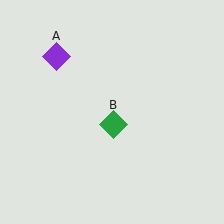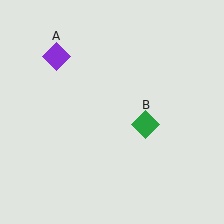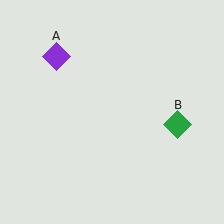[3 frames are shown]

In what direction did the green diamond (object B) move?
The green diamond (object B) moved right.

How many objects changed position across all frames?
1 object changed position: green diamond (object B).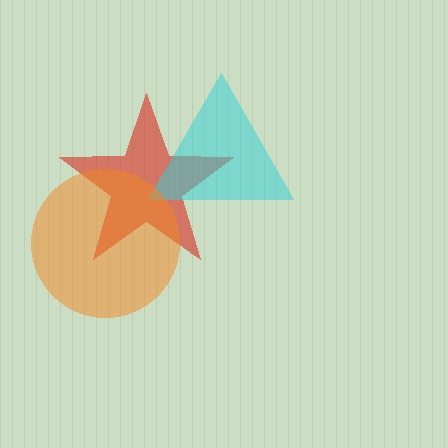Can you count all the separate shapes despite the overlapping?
Yes, there are 3 separate shapes.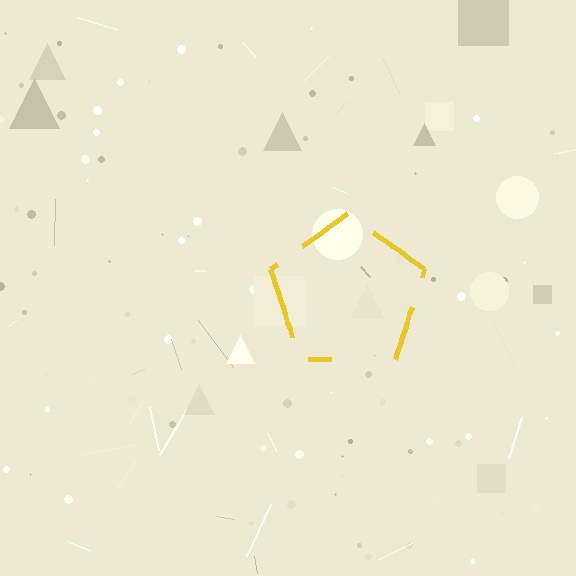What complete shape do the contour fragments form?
The contour fragments form a pentagon.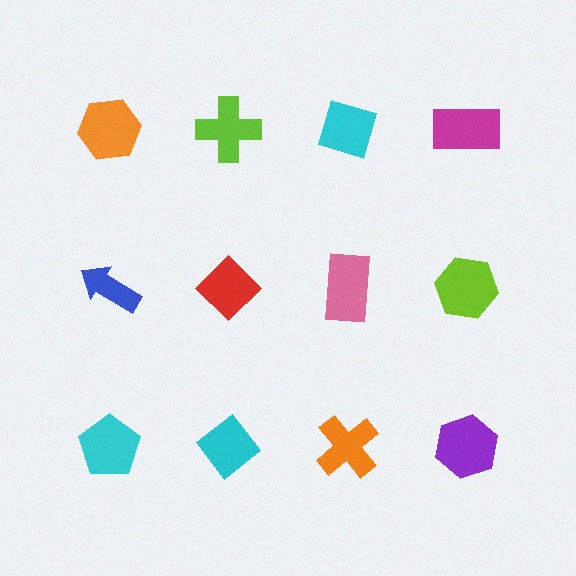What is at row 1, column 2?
A lime cross.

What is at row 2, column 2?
A red diamond.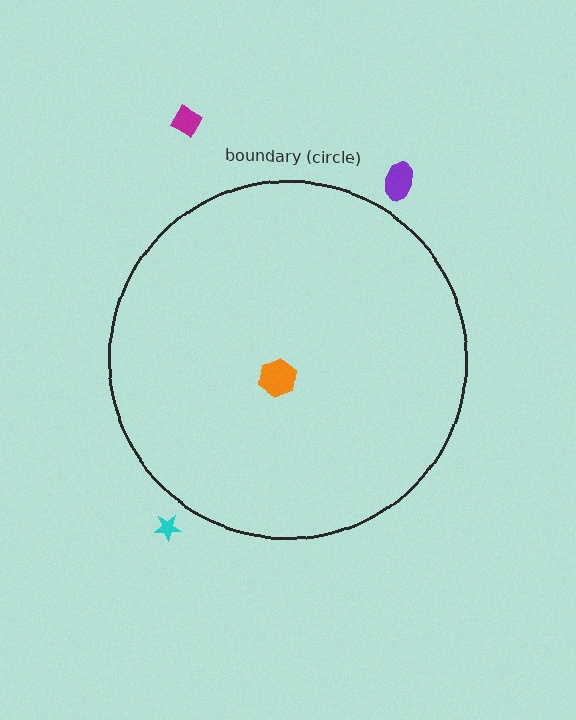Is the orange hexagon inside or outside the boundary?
Inside.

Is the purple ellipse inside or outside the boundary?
Outside.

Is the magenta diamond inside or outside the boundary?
Outside.